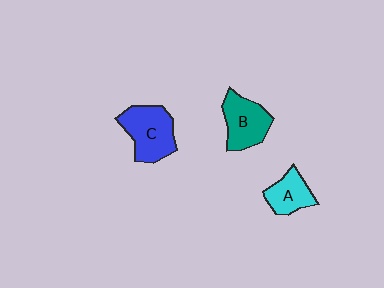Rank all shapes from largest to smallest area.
From largest to smallest: C (blue), B (teal), A (cyan).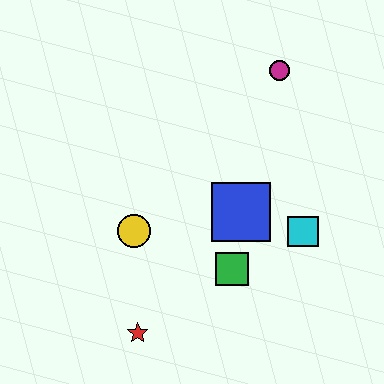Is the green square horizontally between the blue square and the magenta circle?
No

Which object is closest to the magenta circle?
The blue square is closest to the magenta circle.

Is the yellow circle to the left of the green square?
Yes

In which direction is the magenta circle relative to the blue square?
The magenta circle is above the blue square.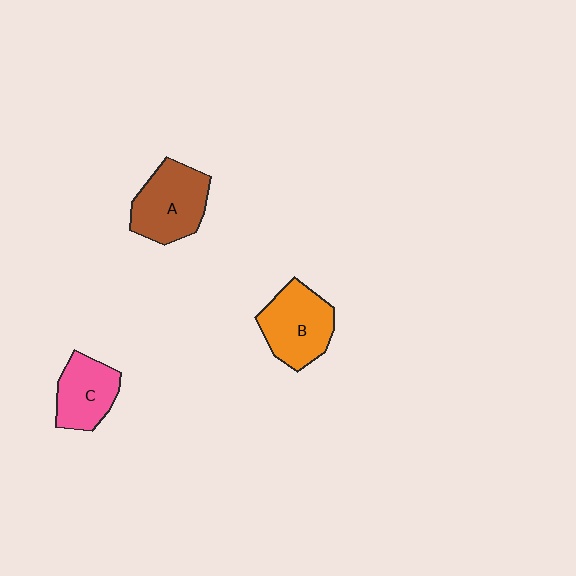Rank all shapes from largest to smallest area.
From largest to smallest: A (brown), B (orange), C (pink).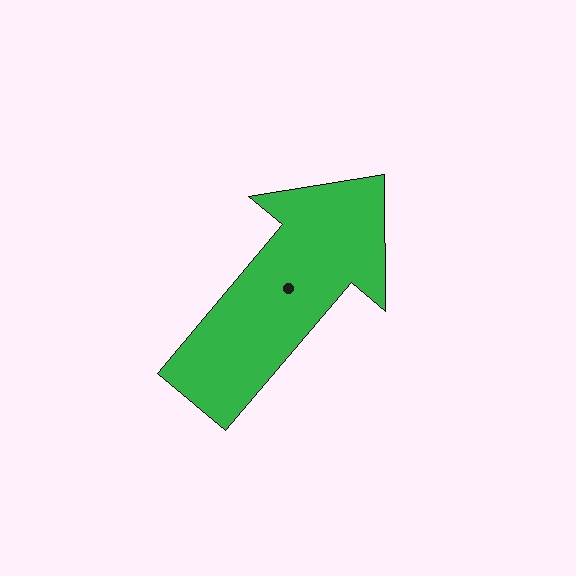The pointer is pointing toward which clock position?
Roughly 1 o'clock.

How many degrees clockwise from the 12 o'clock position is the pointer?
Approximately 40 degrees.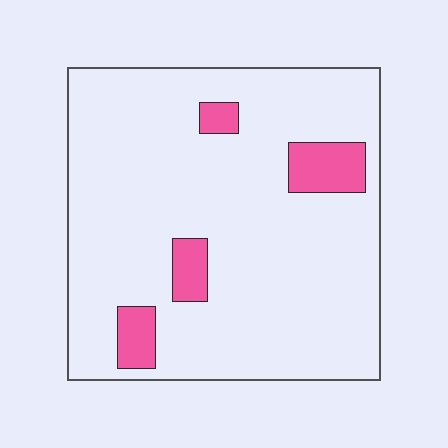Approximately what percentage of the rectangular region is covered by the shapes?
Approximately 10%.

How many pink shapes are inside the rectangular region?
4.